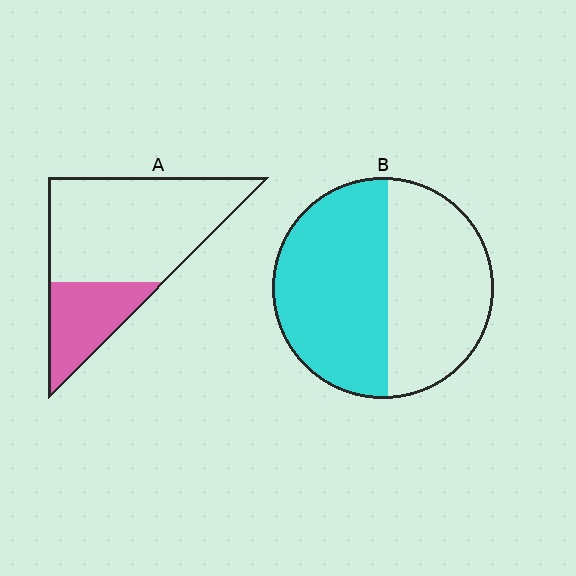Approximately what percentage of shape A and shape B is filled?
A is approximately 30% and B is approximately 55%.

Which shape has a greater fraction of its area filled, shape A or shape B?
Shape B.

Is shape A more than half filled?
No.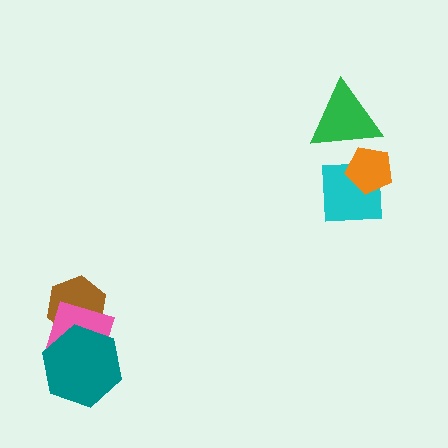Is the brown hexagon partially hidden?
Yes, it is partially covered by another shape.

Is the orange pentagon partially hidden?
Yes, it is partially covered by another shape.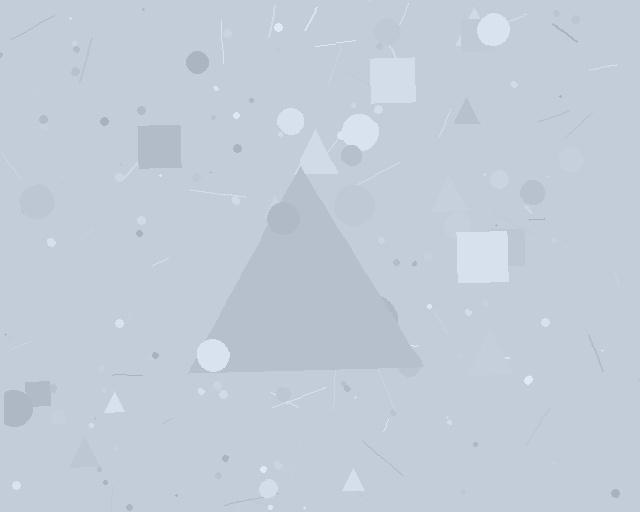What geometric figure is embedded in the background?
A triangle is embedded in the background.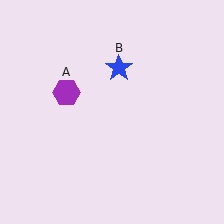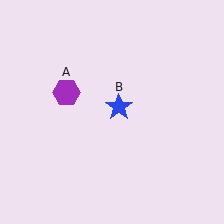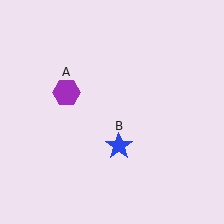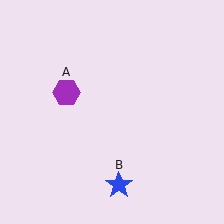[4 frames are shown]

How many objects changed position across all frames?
1 object changed position: blue star (object B).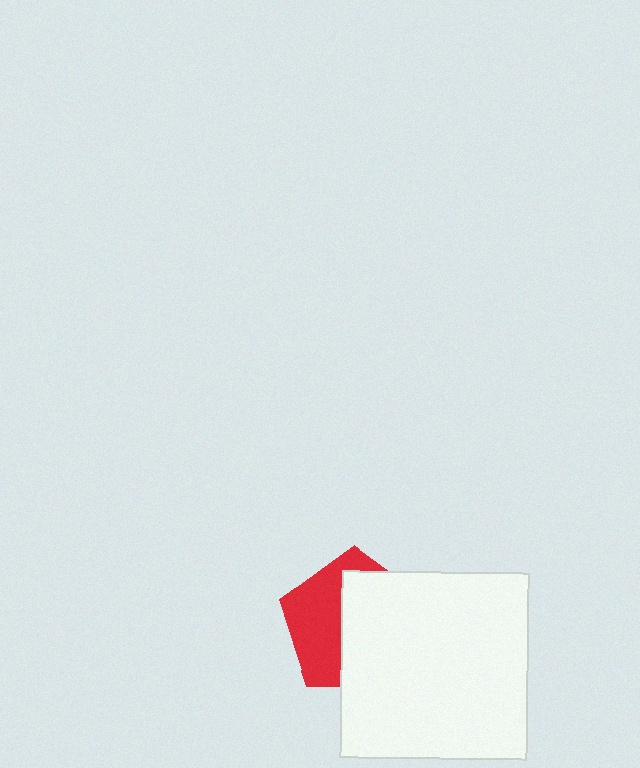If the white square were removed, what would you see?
You would see the complete red pentagon.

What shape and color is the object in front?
The object in front is a white square.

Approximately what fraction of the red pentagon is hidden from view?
Roughly 58% of the red pentagon is hidden behind the white square.